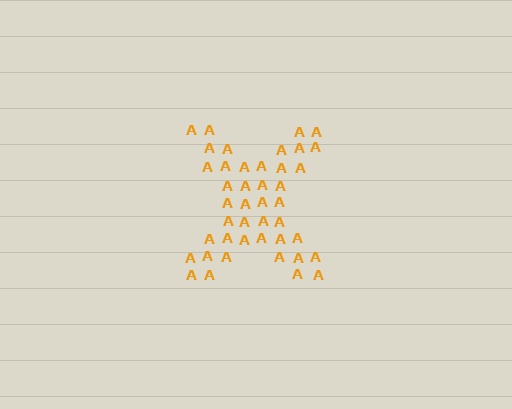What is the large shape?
The large shape is the letter X.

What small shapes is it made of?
It is made of small letter A's.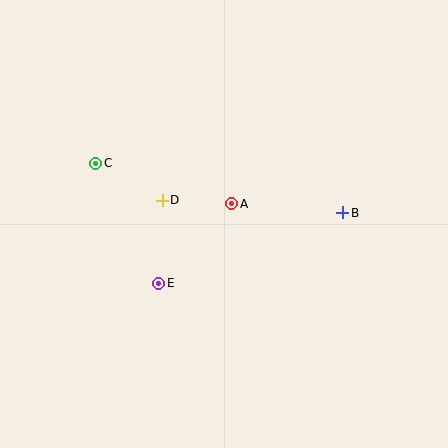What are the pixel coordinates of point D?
Point D is at (162, 200).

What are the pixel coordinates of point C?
Point C is at (96, 163).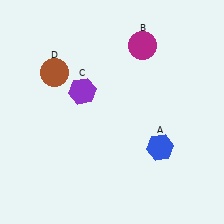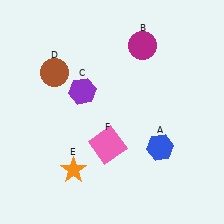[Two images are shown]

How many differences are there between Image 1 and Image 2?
There are 2 differences between the two images.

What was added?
An orange star (E), a pink square (F) were added in Image 2.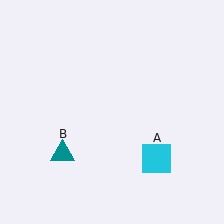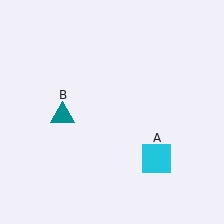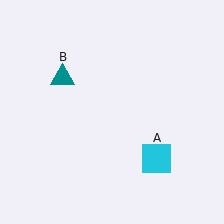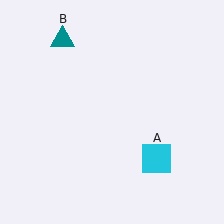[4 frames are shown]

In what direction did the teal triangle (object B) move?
The teal triangle (object B) moved up.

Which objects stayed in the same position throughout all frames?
Cyan square (object A) remained stationary.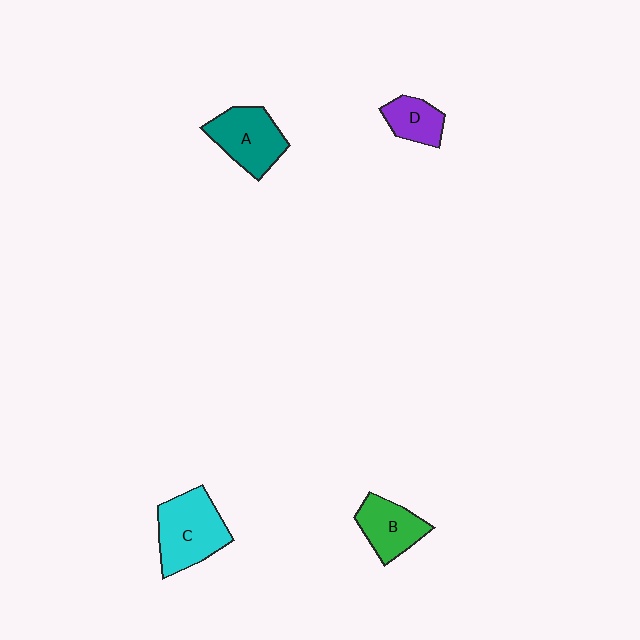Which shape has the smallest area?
Shape D (purple).